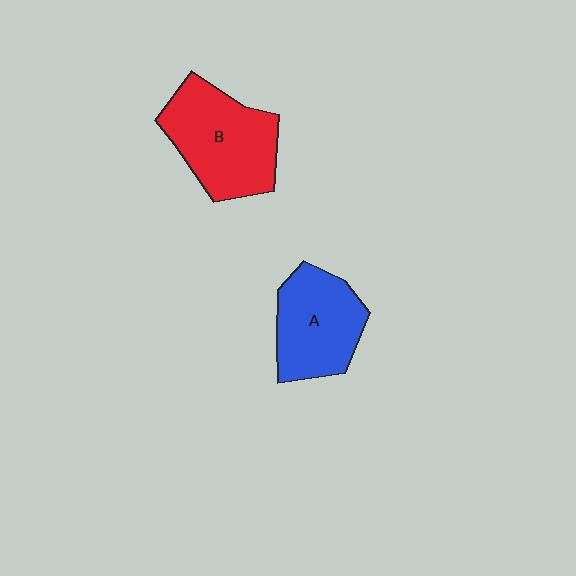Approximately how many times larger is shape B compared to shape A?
Approximately 1.2 times.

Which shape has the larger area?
Shape B (red).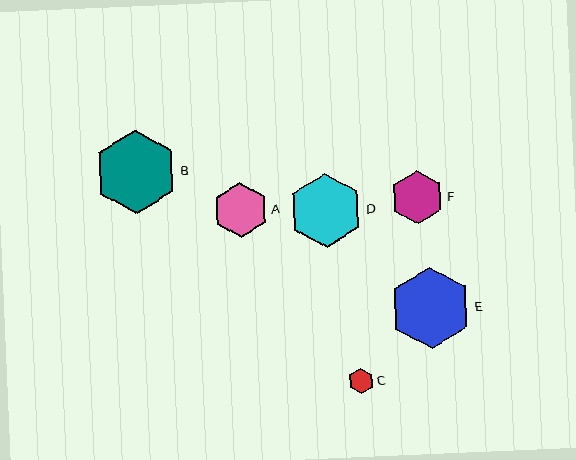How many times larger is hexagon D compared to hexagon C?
Hexagon D is approximately 2.9 times the size of hexagon C.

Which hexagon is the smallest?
Hexagon C is the smallest with a size of approximately 26 pixels.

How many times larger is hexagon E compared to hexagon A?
Hexagon E is approximately 1.5 times the size of hexagon A.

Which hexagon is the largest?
Hexagon B is the largest with a size of approximately 84 pixels.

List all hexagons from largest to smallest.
From largest to smallest: B, E, D, A, F, C.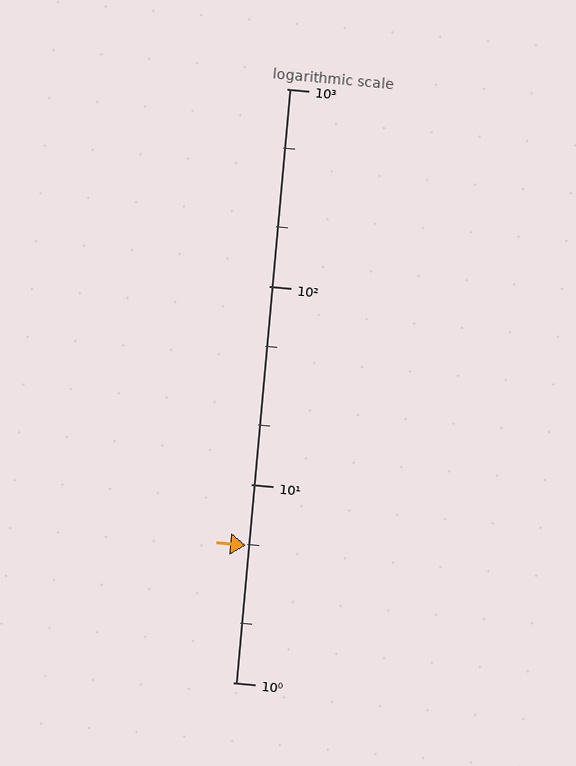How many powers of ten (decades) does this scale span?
The scale spans 3 decades, from 1 to 1000.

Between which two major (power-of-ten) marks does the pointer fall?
The pointer is between 1 and 10.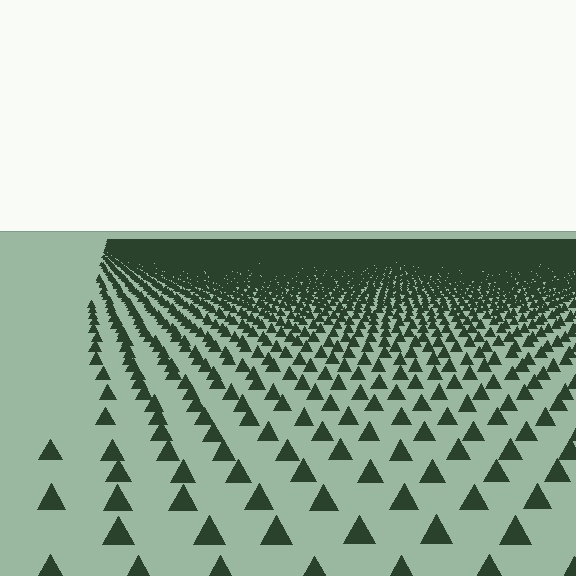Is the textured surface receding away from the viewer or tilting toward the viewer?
The surface is receding away from the viewer. Texture elements get smaller and denser toward the top.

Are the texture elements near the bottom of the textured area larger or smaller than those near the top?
Larger. Near the bottom, elements are closer to the viewer and appear at a bigger on-screen size.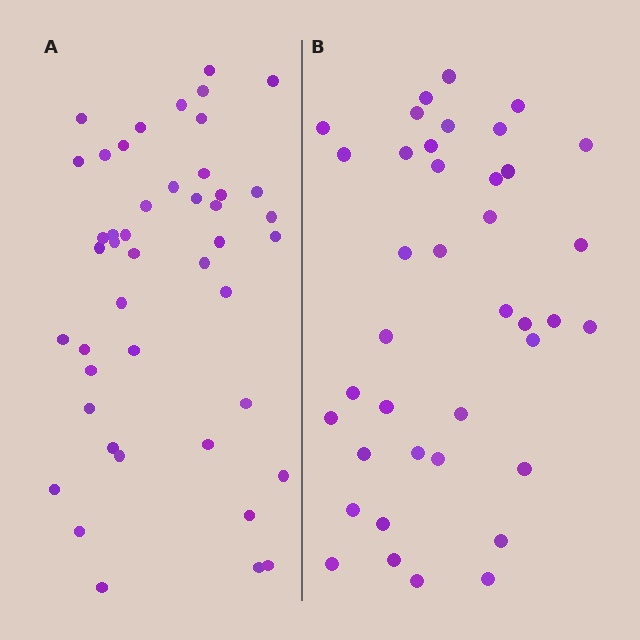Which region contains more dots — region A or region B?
Region A (the left region) has more dots.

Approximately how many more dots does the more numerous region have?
Region A has about 6 more dots than region B.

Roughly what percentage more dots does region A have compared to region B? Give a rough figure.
About 15% more.